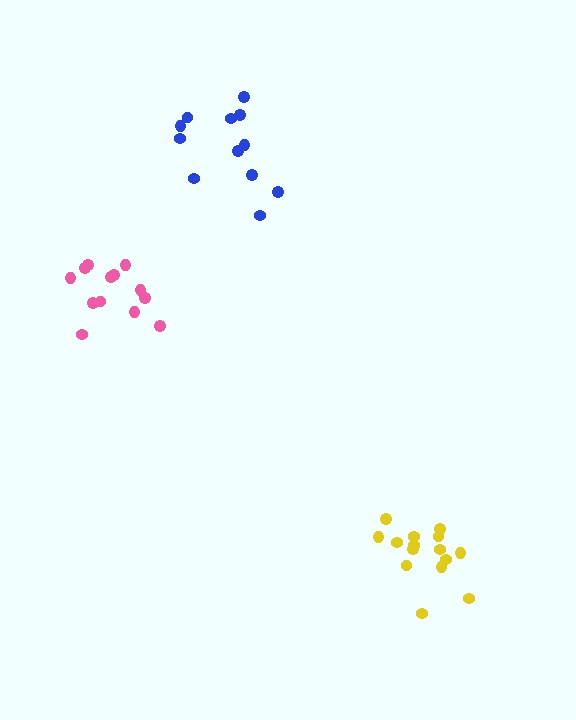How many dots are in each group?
Group 1: 15 dots, Group 2: 13 dots, Group 3: 12 dots (40 total).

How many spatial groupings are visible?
There are 3 spatial groupings.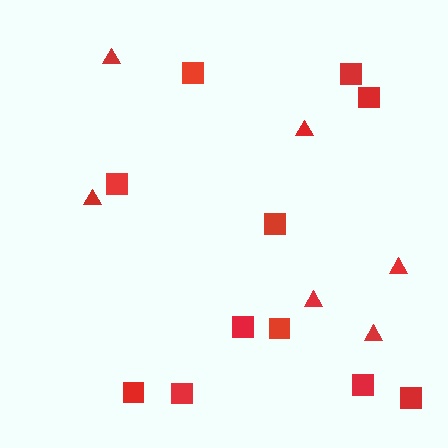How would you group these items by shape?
There are 2 groups: one group of squares (11) and one group of triangles (6).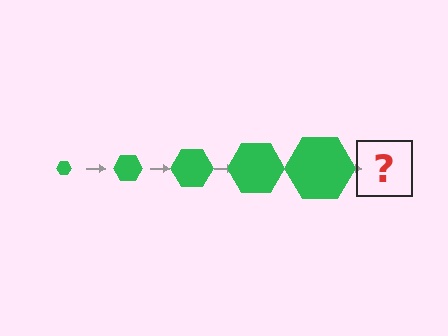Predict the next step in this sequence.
The next step is a green hexagon, larger than the previous one.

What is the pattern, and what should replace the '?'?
The pattern is that the hexagon gets progressively larger each step. The '?' should be a green hexagon, larger than the previous one.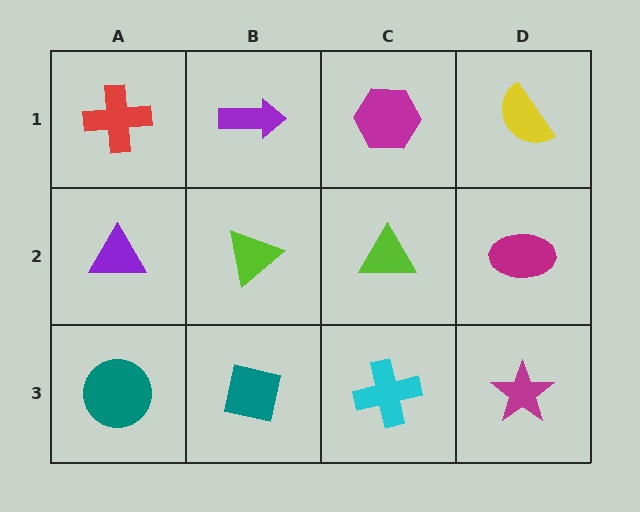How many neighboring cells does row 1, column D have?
2.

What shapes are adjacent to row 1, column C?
A lime triangle (row 2, column C), a purple arrow (row 1, column B), a yellow semicircle (row 1, column D).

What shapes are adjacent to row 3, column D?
A magenta ellipse (row 2, column D), a cyan cross (row 3, column C).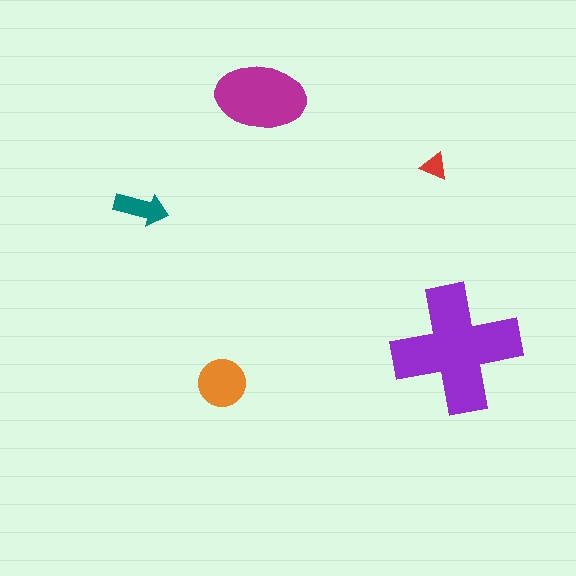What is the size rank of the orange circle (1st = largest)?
3rd.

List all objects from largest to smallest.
The purple cross, the magenta ellipse, the orange circle, the teal arrow, the red triangle.